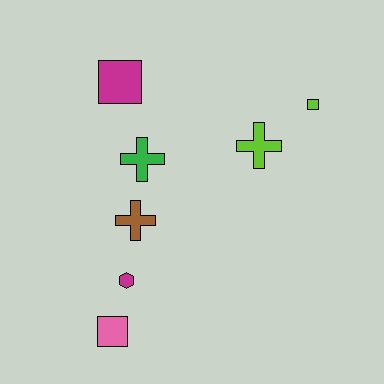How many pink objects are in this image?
There is 1 pink object.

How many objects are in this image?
There are 7 objects.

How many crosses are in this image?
There are 3 crosses.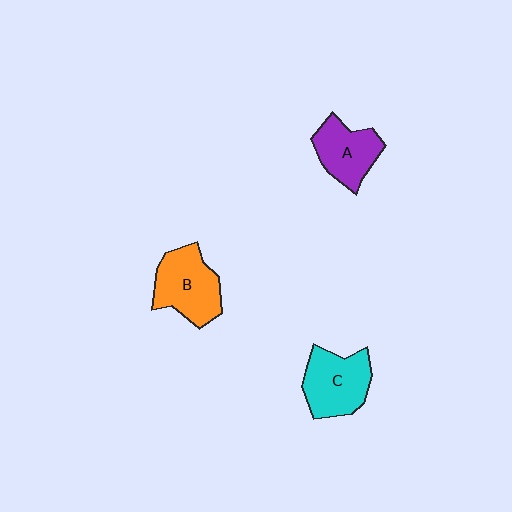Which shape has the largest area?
Shape B (orange).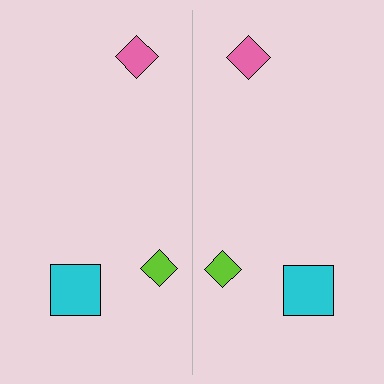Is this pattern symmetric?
Yes, this pattern has bilateral (reflection) symmetry.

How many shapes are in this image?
There are 6 shapes in this image.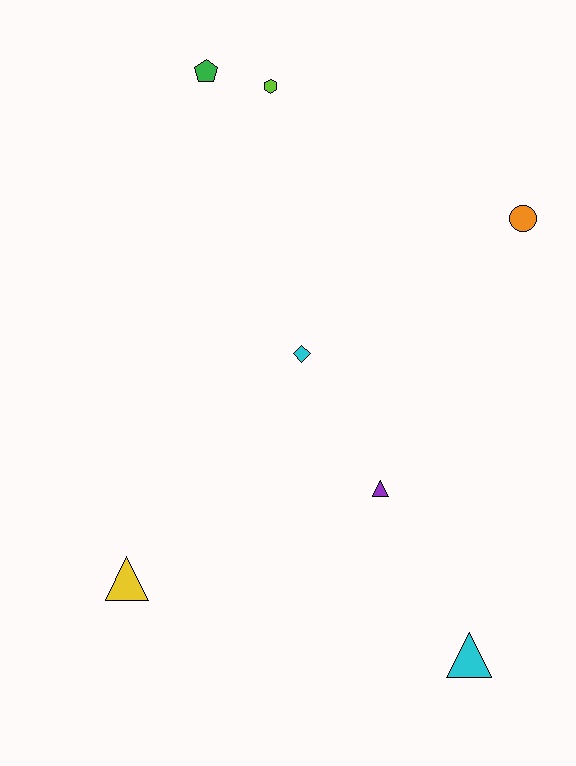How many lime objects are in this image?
There is 1 lime object.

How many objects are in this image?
There are 7 objects.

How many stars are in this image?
There are no stars.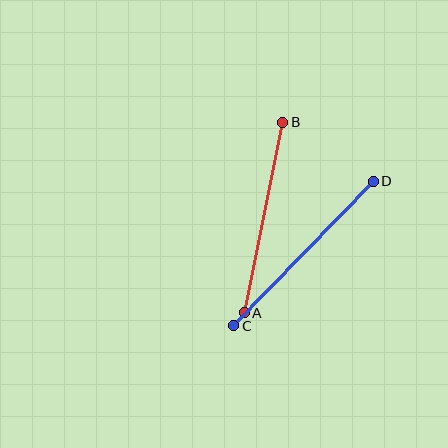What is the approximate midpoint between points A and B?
The midpoint is at approximately (263, 218) pixels.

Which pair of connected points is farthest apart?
Points C and D are farthest apart.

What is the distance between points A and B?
The distance is approximately 194 pixels.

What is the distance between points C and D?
The distance is approximately 201 pixels.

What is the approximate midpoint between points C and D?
The midpoint is at approximately (303, 253) pixels.